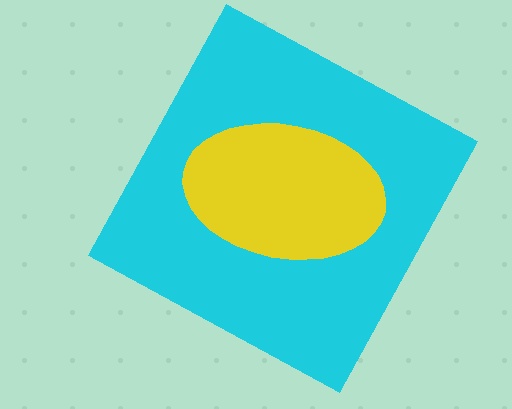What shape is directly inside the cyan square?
The yellow ellipse.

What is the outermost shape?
The cyan square.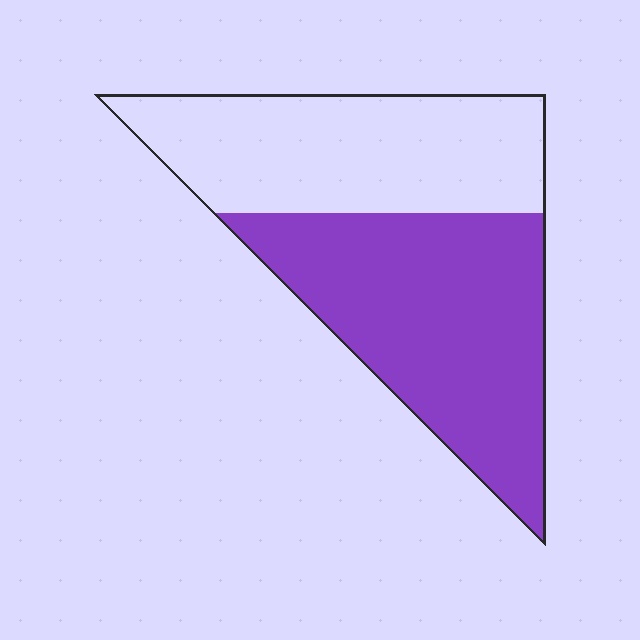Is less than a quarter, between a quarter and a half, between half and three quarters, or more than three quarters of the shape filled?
Between half and three quarters.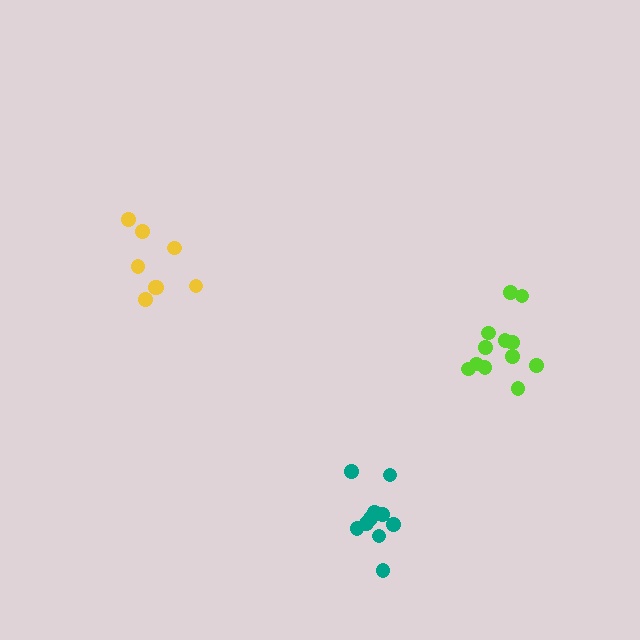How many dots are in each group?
Group 1: 8 dots, Group 2: 12 dots, Group 3: 10 dots (30 total).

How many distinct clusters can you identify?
There are 3 distinct clusters.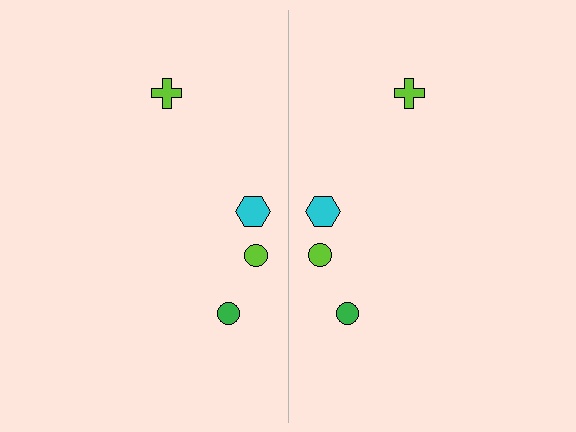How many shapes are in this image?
There are 8 shapes in this image.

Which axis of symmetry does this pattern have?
The pattern has a vertical axis of symmetry running through the center of the image.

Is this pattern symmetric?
Yes, this pattern has bilateral (reflection) symmetry.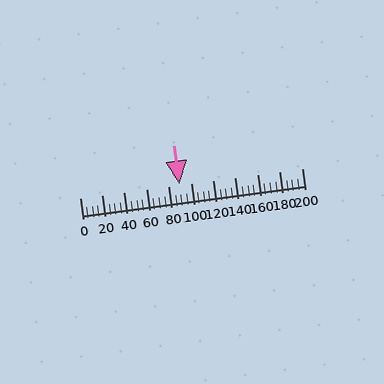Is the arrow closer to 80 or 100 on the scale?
The arrow is closer to 100.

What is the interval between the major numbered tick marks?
The major tick marks are spaced 20 units apart.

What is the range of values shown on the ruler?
The ruler shows values from 0 to 200.